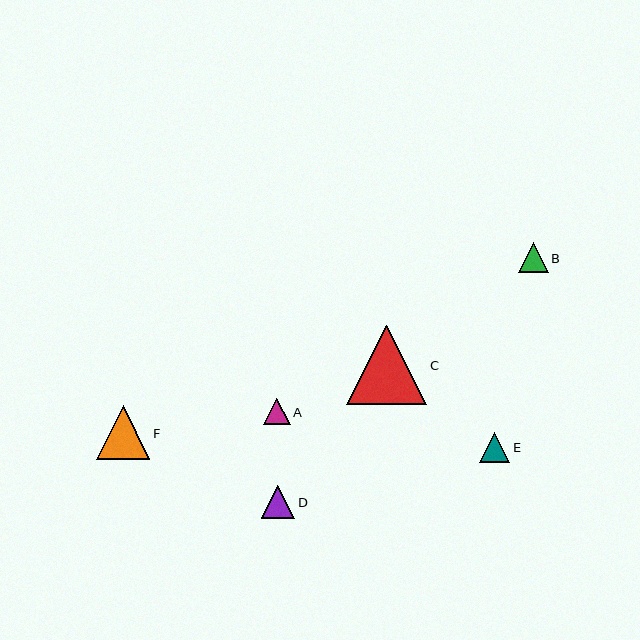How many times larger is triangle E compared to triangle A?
Triangle E is approximately 1.1 times the size of triangle A.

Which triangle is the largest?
Triangle C is the largest with a size of approximately 80 pixels.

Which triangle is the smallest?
Triangle A is the smallest with a size of approximately 27 pixels.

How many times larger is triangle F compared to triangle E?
Triangle F is approximately 1.8 times the size of triangle E.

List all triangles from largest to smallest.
From largest to smallest: C, F, D, E, B, A.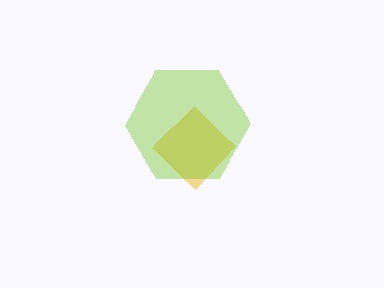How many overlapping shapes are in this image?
There are 2 overlapping shapes in the image.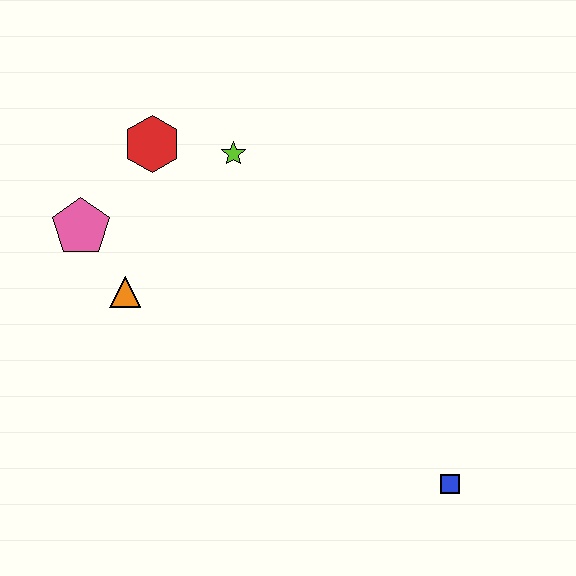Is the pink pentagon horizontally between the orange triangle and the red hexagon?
No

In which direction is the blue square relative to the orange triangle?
The blue square is to the right of the orange triangle.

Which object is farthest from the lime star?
The blue square is farthest from the lime star.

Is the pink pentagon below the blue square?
No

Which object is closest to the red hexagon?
The lime star is closest to the red hexagon.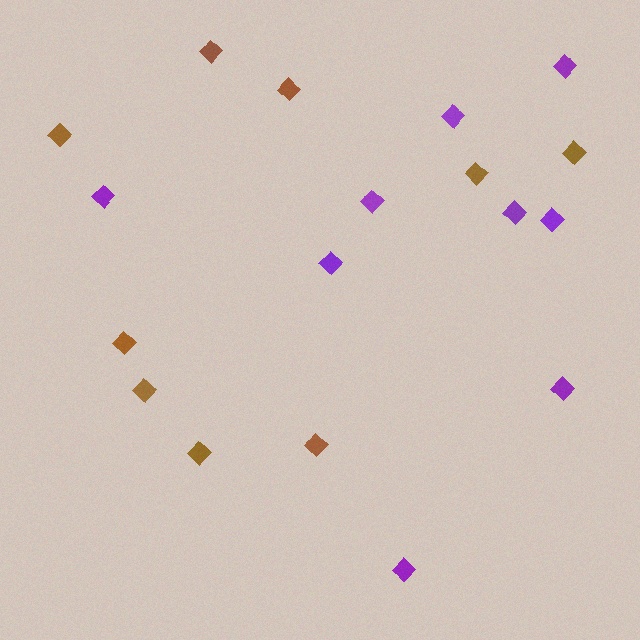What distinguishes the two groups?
There are 2 groups: one group of purple diamonds (9) and one group of brown diamonds (9).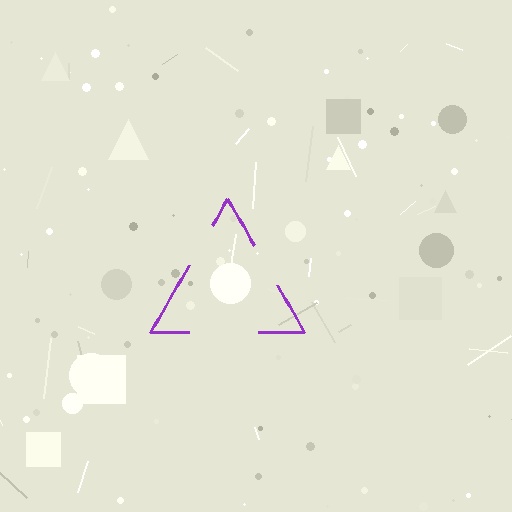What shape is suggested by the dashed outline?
The dashed outline suggests a triangle.